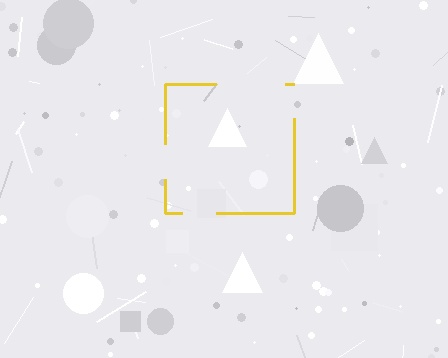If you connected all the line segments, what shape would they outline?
They would outline a square.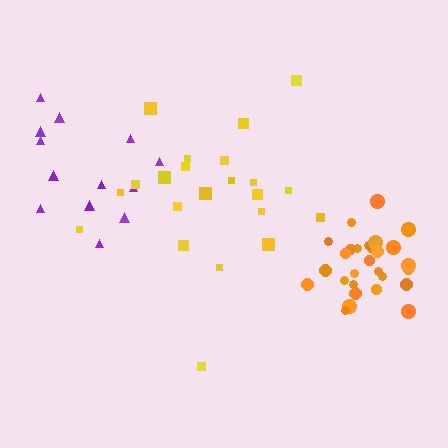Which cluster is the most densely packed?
Orange.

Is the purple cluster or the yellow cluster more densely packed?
Yellow.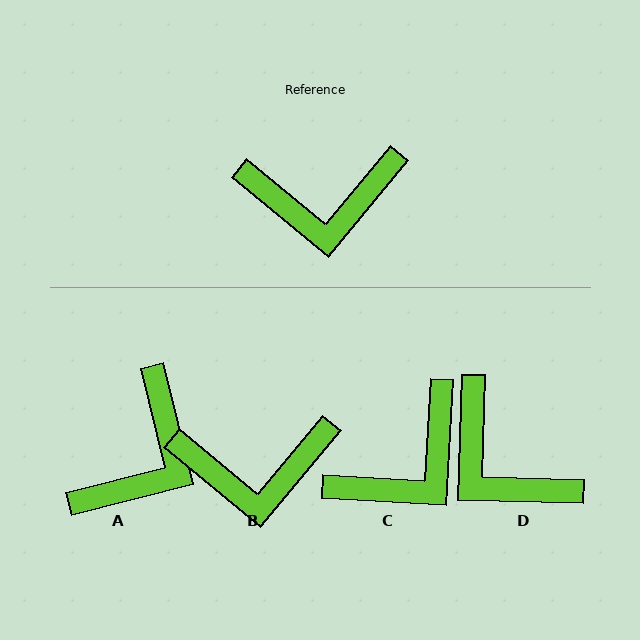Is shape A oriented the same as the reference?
No, it is off by about 54 degrees.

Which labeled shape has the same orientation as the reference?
B.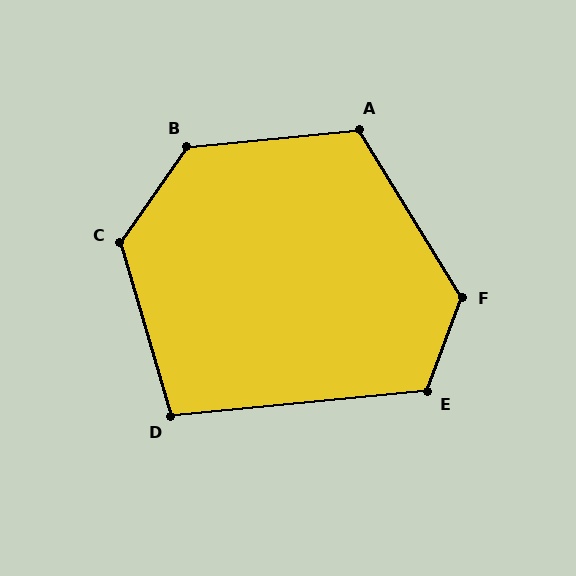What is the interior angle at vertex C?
Approximately 129 degrees (obtuse).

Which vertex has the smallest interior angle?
D, at approximately 101 degrees.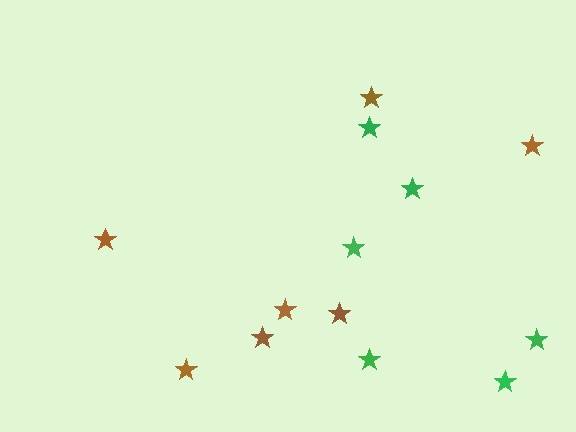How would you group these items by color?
There are 2 groups: one group of green stars (6) and one group of brown stars (7).